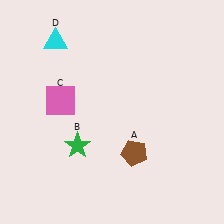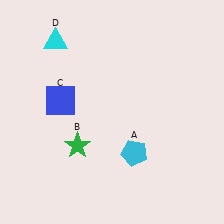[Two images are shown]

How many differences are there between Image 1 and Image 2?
There are 2 differences between the two images.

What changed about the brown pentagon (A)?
In Image 1, A is brown. In Image 2, it changed to cyan.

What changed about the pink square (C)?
In Image 1, C is pink. In Image 2, it changed to blue.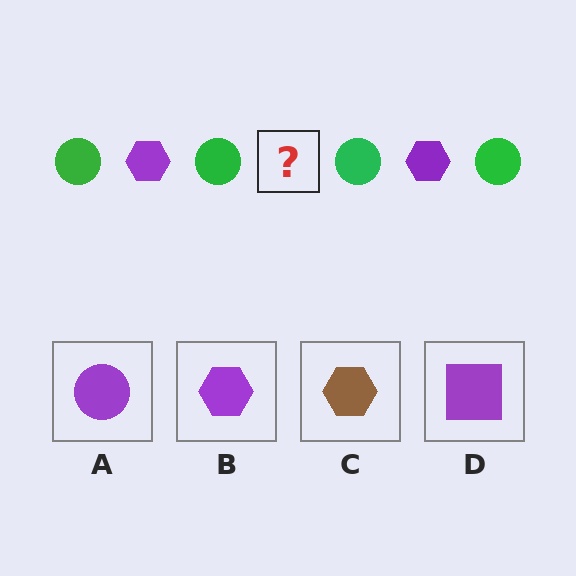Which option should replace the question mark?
Option B.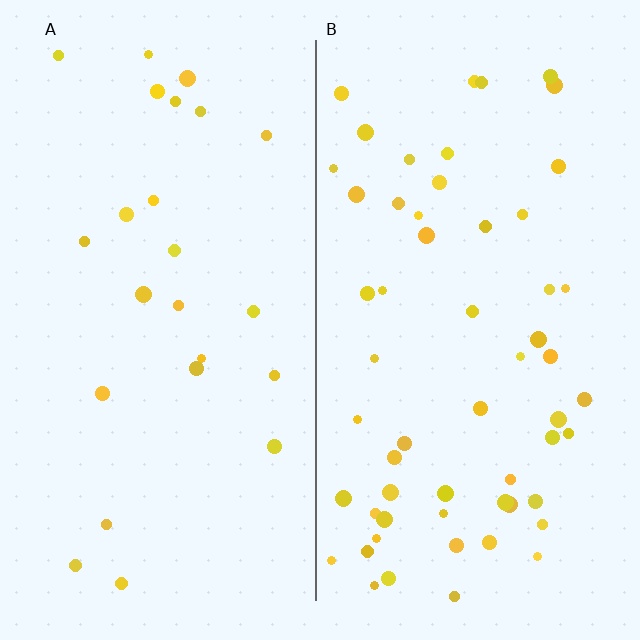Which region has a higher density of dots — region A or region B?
B (the right).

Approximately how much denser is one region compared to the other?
Approximately 2.4× — region B over region A.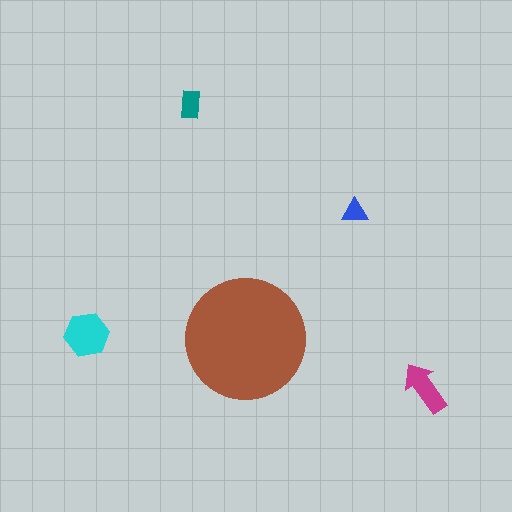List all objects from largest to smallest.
The brown circle, the cyan hexagon, the magenta arrow, the teal rectangle, the blue triangle.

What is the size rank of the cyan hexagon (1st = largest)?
2nd.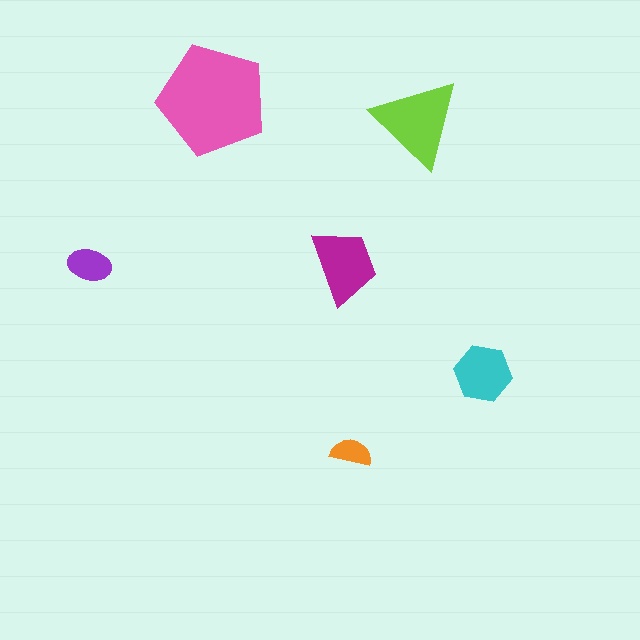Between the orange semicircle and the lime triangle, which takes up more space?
The lime triangle.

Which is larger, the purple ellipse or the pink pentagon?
The pink pentagon.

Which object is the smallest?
The orange semicircle.